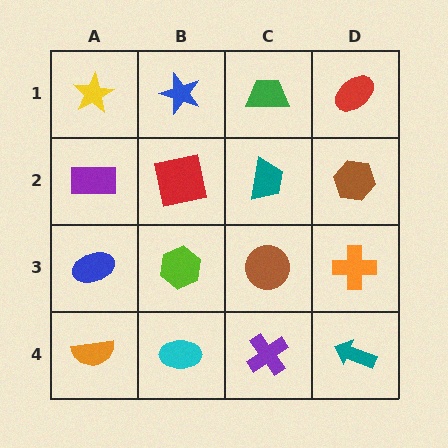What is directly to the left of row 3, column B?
A blue ellipse.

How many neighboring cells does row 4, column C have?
3.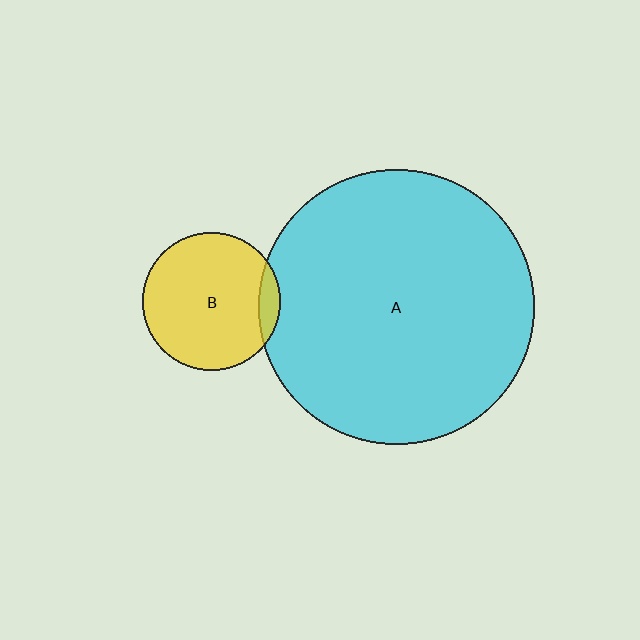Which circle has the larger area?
Circle A (cyan).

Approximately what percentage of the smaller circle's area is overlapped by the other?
Approximately 10%.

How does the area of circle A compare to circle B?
Approximately 4.0 times.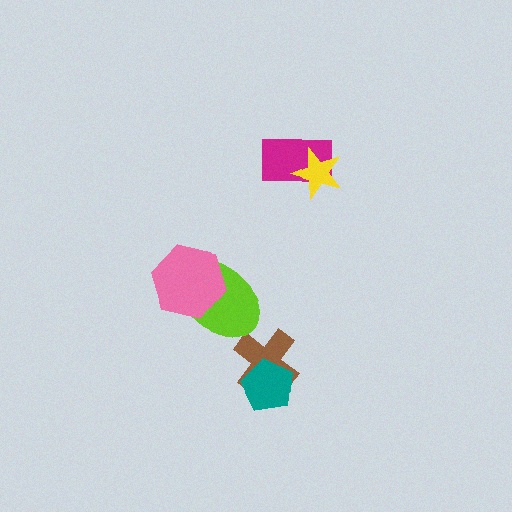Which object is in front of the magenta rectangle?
The yellow star is in front of the magenta rectangle.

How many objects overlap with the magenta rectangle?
1 object overlaps with the magenta rectangle.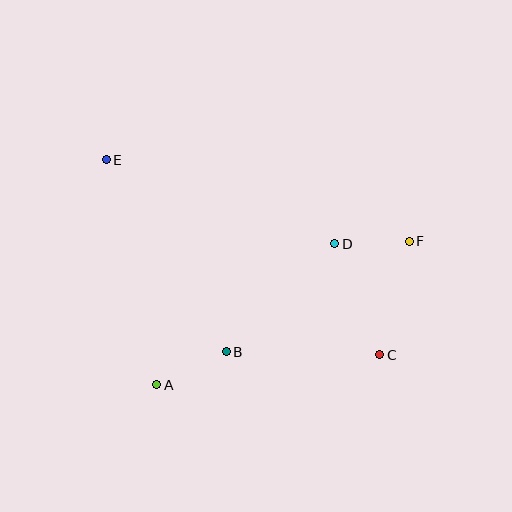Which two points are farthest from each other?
Points C and E are farthest from each other.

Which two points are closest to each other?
Points D and F are closest to each other.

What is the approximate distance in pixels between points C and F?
The distance between C and F is approximately 117 pixels.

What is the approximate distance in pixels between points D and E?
The distance between D and E is approximately 243 pixels.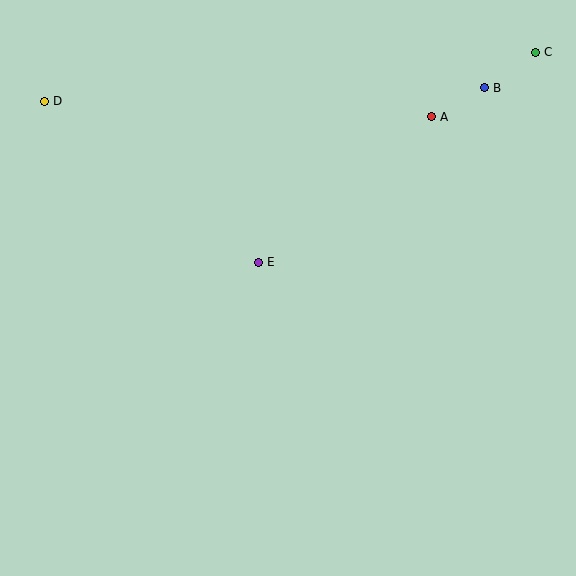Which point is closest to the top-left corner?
Point D is closest to the top-left corner.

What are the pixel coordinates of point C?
Point C is at (536, 52).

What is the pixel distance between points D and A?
The distance between D and A is 387 pixels.